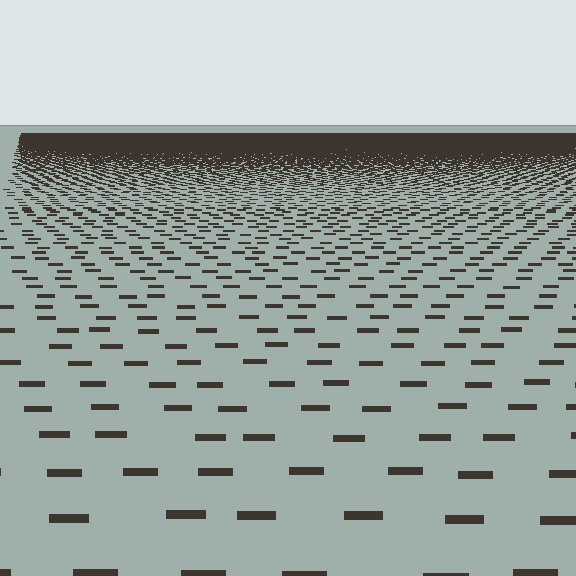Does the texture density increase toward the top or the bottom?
Density increases toward the top.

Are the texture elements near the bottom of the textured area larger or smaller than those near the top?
Larger. Near the bottom, elements are closer to the viewer and appear at a bigger on-screen size.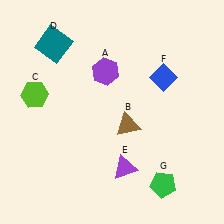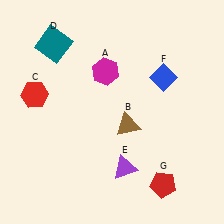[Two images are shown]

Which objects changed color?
A changed from purple to magenta. C changed from lime to red. G changed from green to red.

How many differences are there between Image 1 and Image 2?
There are 3 differences between the two images.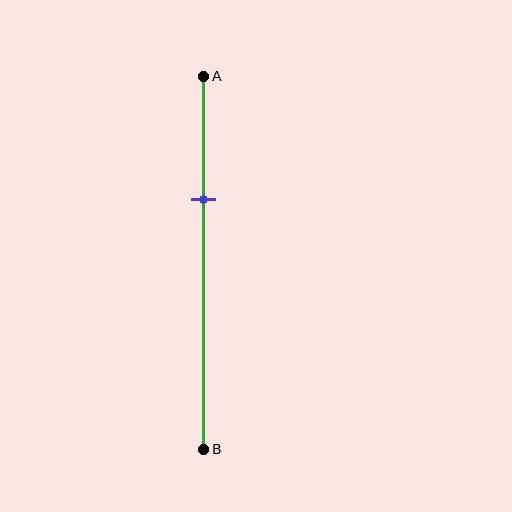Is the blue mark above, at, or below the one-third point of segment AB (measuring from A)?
The blue mark is approximately at the one-third point of segment AB.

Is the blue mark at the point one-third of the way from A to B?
Yes, the mark is approximately at the one-third point.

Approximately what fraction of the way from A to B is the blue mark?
The blue mark is approximately 35% of the way from A to B.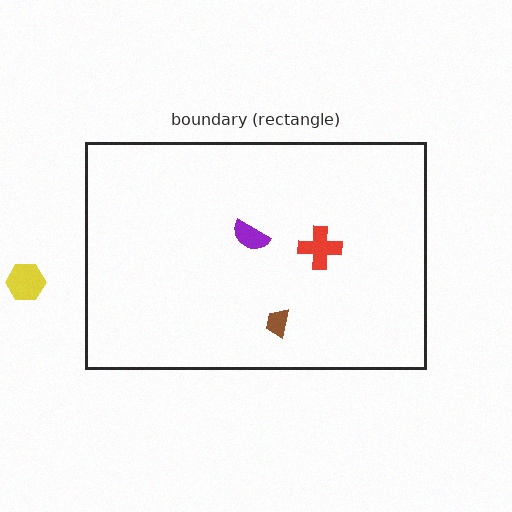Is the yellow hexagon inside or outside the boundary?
Outside.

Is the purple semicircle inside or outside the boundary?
Inside.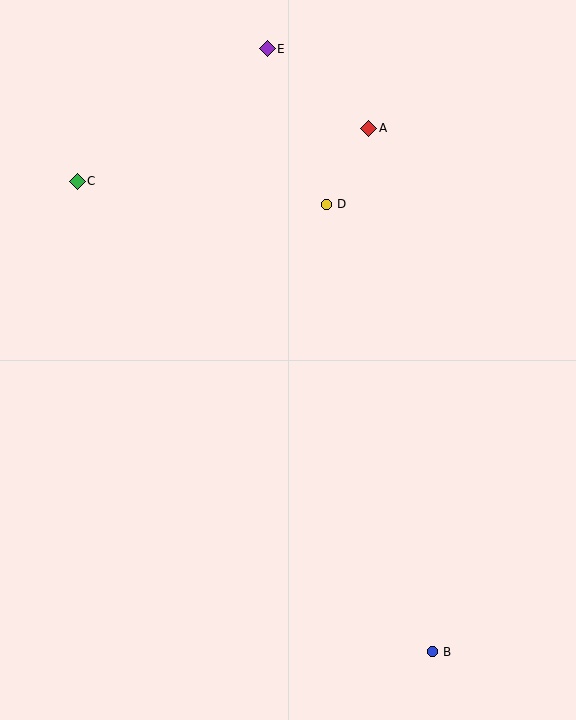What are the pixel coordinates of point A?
Point A is at (369, 128).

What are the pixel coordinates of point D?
Point D is at (327, 204).